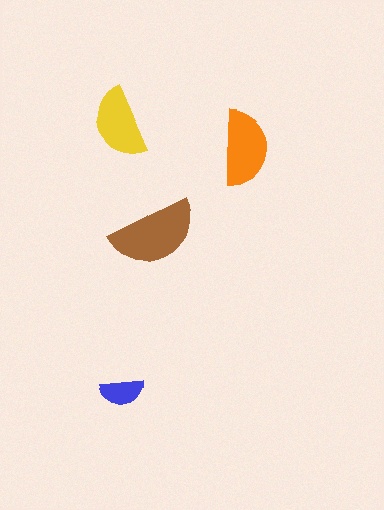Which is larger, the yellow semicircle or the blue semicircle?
The yellow one.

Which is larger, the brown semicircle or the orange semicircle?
The brown one.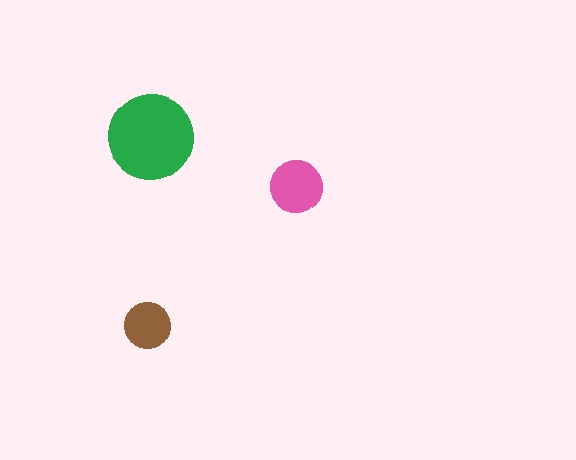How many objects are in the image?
There are 3 objects in the image.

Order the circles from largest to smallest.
the green one, the pink one, the brown one.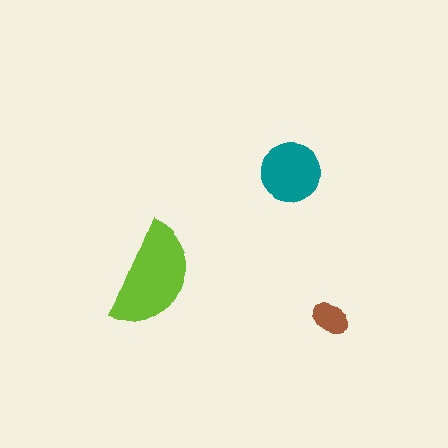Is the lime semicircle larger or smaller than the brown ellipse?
Larger.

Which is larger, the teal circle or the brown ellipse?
The teal circle.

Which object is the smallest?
The brown ellipse.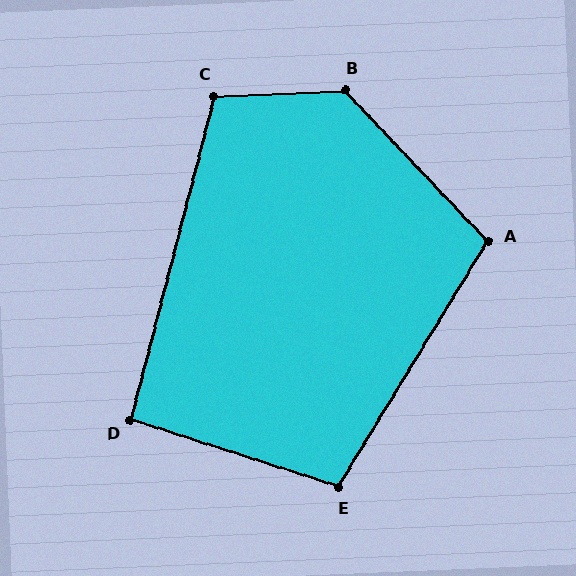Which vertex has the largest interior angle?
B, at approximately 131 degrees.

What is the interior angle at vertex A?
Approximately 105 degrees (obtuse).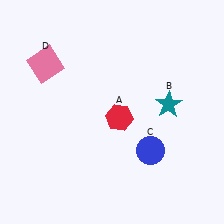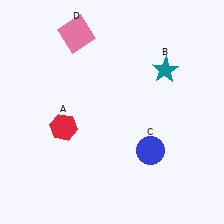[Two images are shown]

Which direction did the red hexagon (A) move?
The red hexagon (A) moved left.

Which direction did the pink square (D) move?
The pink square (D) moved right.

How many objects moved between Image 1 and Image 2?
3 objects moved between the two images.